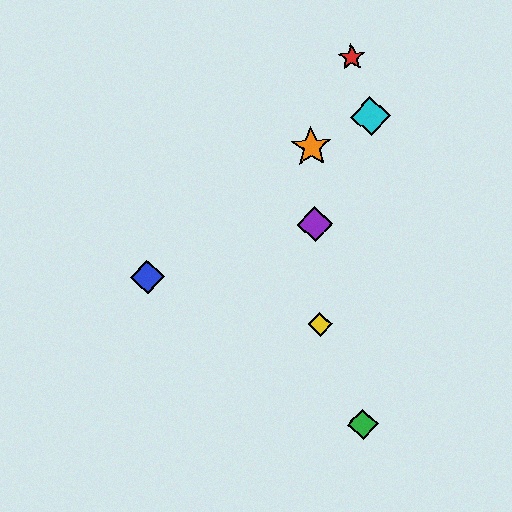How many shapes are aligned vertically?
3 shapes (the yellow diamond, the purple diamond, the orange star) are aligned vertically.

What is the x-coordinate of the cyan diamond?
The cyan diamond is at x≈371.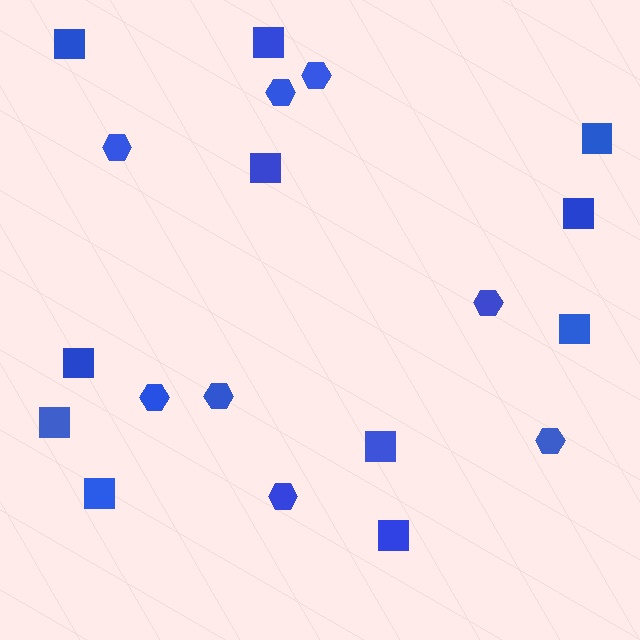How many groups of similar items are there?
There are 2 groups: one group of hexagons (8) and one group of squares (11).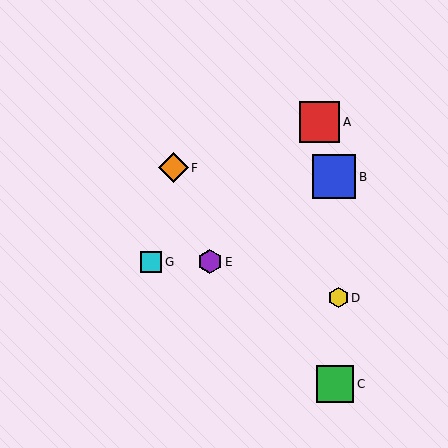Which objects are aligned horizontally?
Objects E, G are aligned horizontally.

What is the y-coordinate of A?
Object A is at y≈122.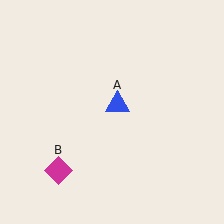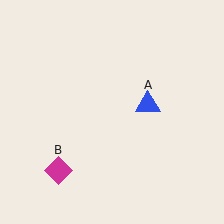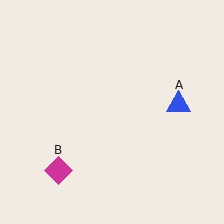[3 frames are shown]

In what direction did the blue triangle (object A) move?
The blue triangle (object A) moved right.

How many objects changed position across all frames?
1 object changed position: blue triangle (object A).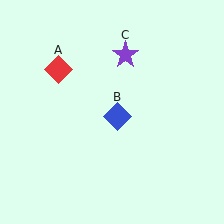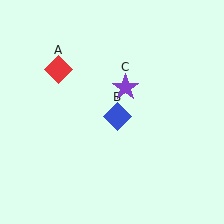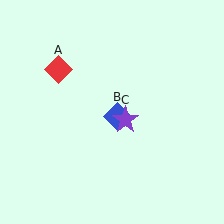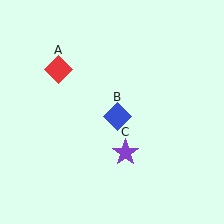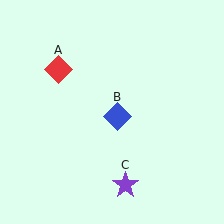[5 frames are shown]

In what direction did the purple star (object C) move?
The purple star (object C) moved down.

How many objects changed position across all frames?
1 object changed position: purple star (object C).